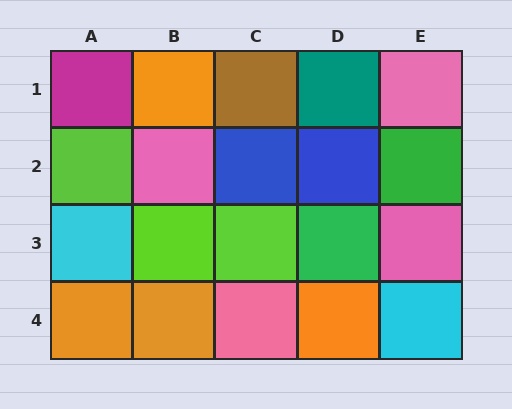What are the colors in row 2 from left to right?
Lime, pink, blue, blue, green.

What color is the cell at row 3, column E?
Pink.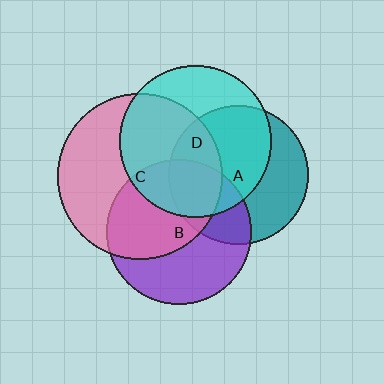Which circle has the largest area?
Circle C (pink).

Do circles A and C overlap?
Yes.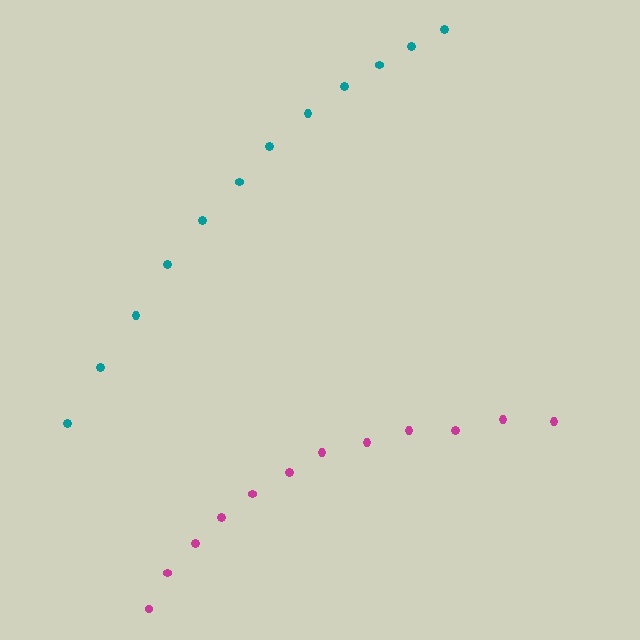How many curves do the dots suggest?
There are 2 distinct paths.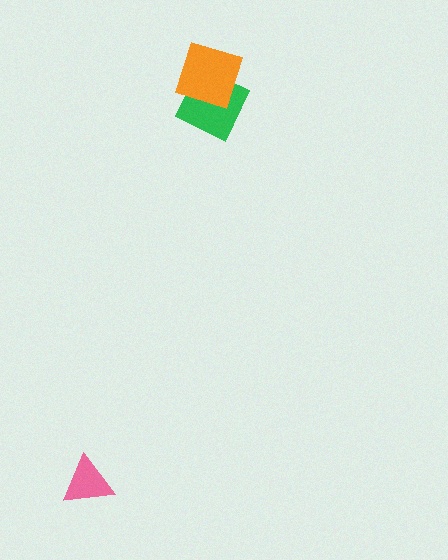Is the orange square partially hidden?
No, no other shape covers it.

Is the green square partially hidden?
Yes, it is partially covered by another shape.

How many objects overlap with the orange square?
1 object overlaps with the orange square.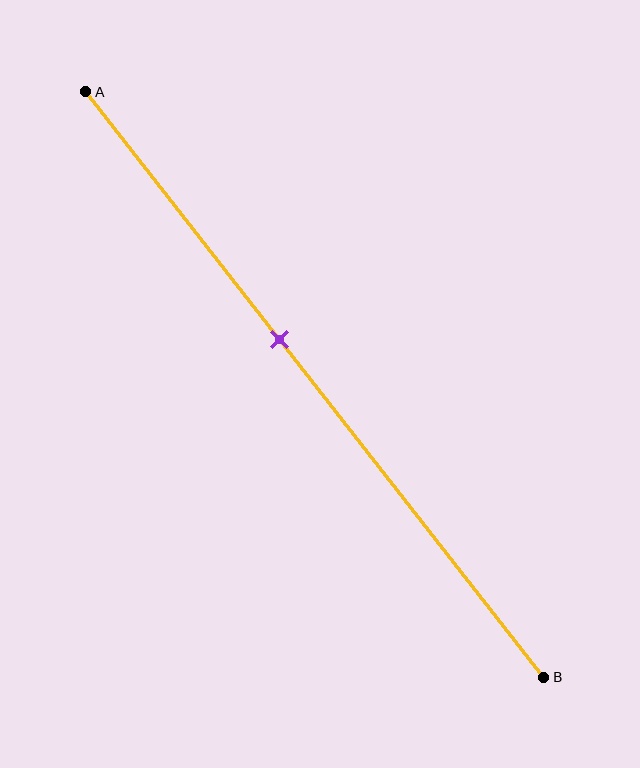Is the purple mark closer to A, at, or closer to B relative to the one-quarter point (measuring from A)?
The purple mark is closer to point B than the one-quarter point of segment AB.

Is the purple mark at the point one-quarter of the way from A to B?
No, the mark is at about 40% from A, not at the 25% one-quarter point.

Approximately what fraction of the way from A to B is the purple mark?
The purple mark is approximately 40% of the way from A to B.